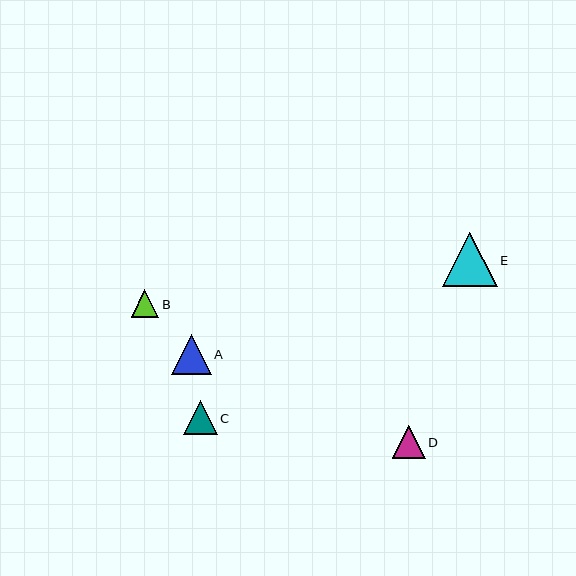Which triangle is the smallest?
Triangle B is the smallest with a size of approximately 28 pixels.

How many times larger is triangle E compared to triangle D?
Triangle E is approximately 1.6 times the size of triangle D.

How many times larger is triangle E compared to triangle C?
Triangle E is approximately 1.6 times the size of triangle C.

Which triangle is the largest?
Triangle E is the largest with a size of approximately 55 pixels.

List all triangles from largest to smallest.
From largest to smallest: E, A, C, D, B.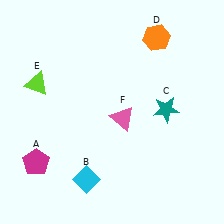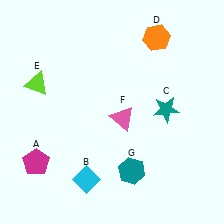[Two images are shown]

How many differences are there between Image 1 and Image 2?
There is 1 difference between the two images.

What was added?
A teal hexagon (G) was added in Image 2.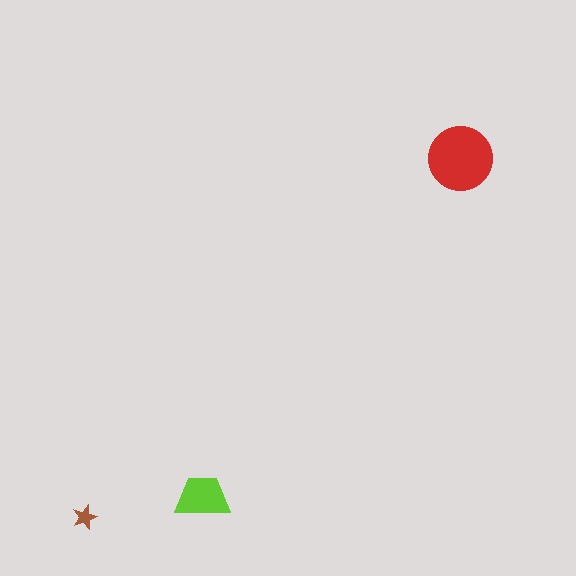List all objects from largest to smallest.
The red circle, the lime trapezoid, the brown star.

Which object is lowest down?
The brown star is bottommost.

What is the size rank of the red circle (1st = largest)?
1st.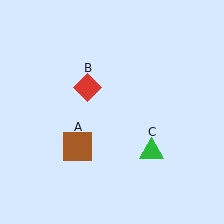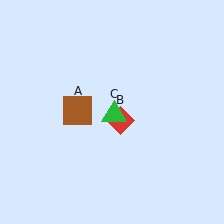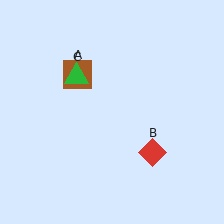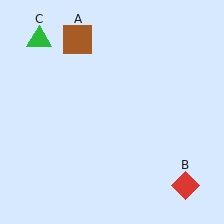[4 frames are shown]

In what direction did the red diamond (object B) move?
The red diamond (object B) moved down and to the right.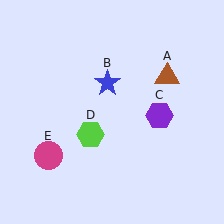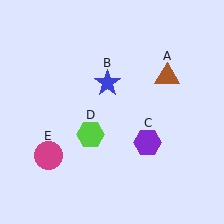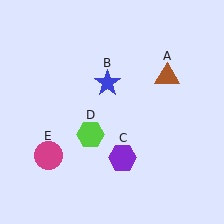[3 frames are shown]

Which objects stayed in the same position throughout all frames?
Brown triangle (object A) and blue star (object B) and lime hexagon (object D) and magenta circle (object E) remained stationary.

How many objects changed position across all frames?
1 object changed position: purple hexagon (object C).